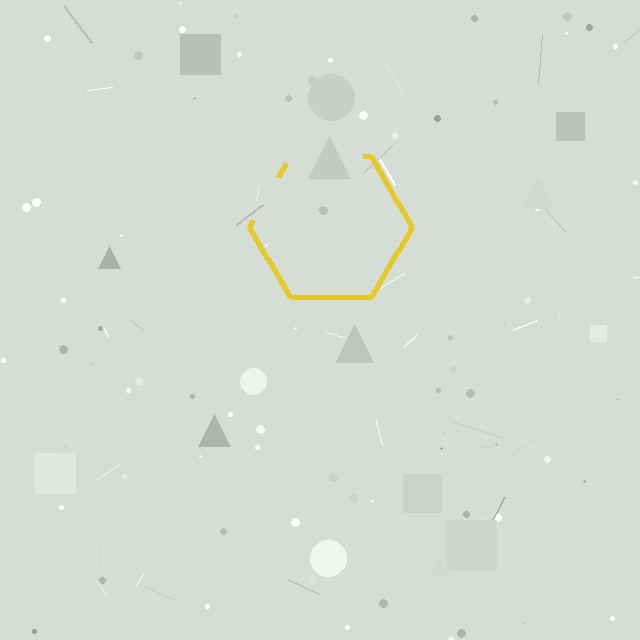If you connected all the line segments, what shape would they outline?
They would outline a hexagon.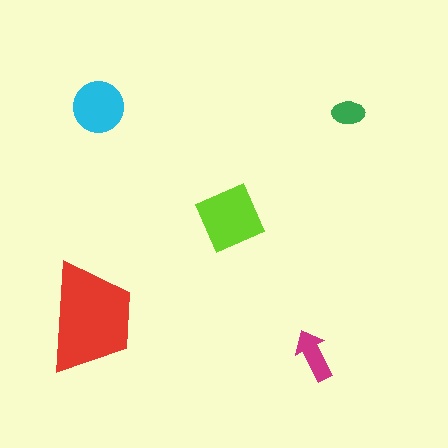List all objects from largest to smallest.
The red trapezoid, the lime diamond, the cyan circle, the magenta arrow, the green ellipse.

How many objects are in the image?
There are 5 objects in the image.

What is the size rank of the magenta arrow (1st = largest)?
4th.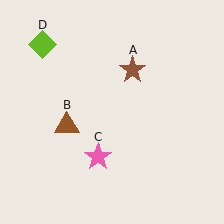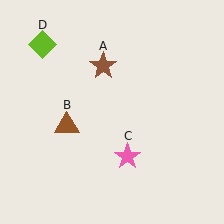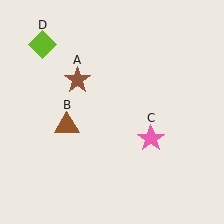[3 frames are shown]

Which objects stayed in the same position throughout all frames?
Brown triangle (object B) and lime diamond (object D) remained stationary.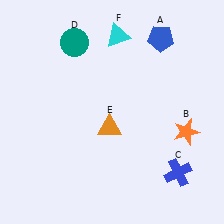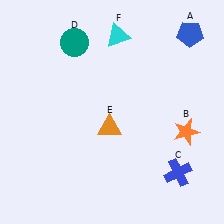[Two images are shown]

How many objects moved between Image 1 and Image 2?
1 object moved between the two images.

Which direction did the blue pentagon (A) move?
The blue pentagon (A) moved right.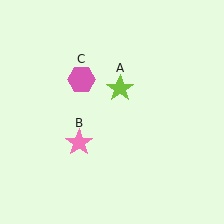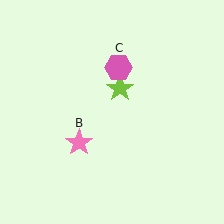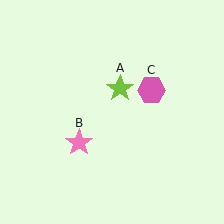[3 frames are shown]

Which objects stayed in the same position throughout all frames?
Lime star (object A) and pink star (object B) remained stationary.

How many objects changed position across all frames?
1 object changed position: pink hexagon (object C).